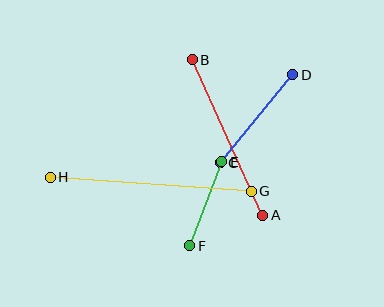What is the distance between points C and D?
The distance is approximately 114 pixels.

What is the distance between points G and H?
The distance is approximately 202 pixels.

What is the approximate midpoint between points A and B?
The midpoint is at approximately (227, 137) pixels.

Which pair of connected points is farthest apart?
Points G and H are farthest apart.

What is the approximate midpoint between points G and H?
The midpoint is at approximately (151, 184) pixels.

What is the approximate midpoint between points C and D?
The midpoint is at approximately (257, 119) pixels.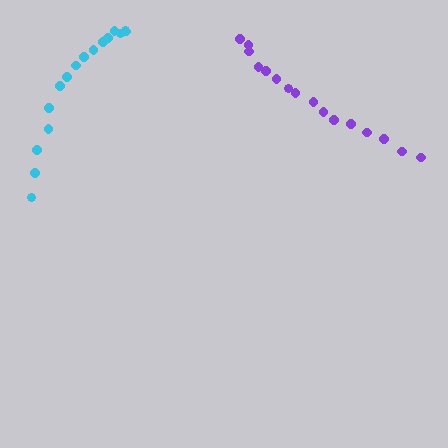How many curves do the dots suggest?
There are 2 distinct paths.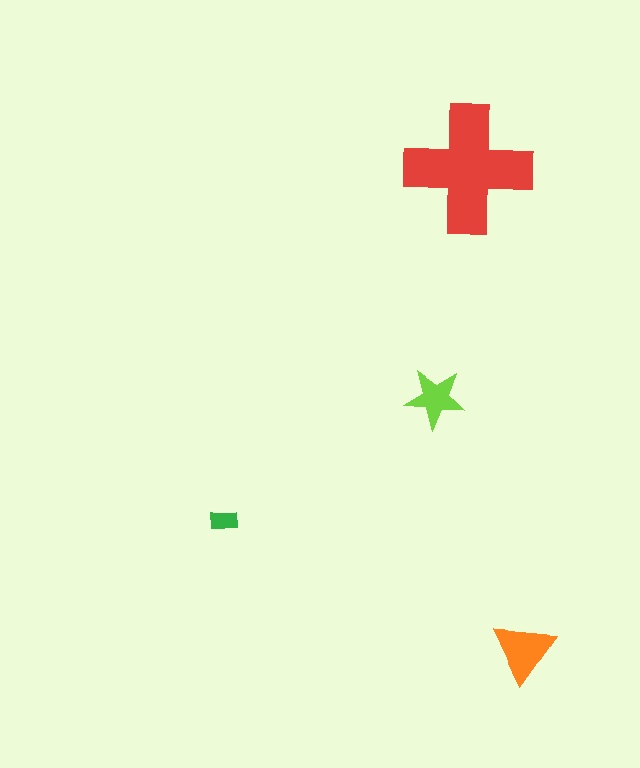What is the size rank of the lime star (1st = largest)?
3rd.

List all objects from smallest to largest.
The green rectangle, the lime star, the orange triangle, the red cross.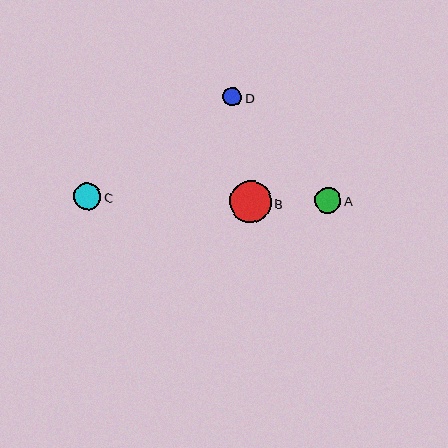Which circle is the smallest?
Circle D is the smallest with a size of approximately 19 pixels.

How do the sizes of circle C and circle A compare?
Circle C and circle A are approximately the same size.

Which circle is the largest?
Circle B is the largest with a size of approximately 41 pixels.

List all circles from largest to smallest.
From largest to smallest: B, C, A, D.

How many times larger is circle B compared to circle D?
Circle B is approximately 2.2 times the size of circle D.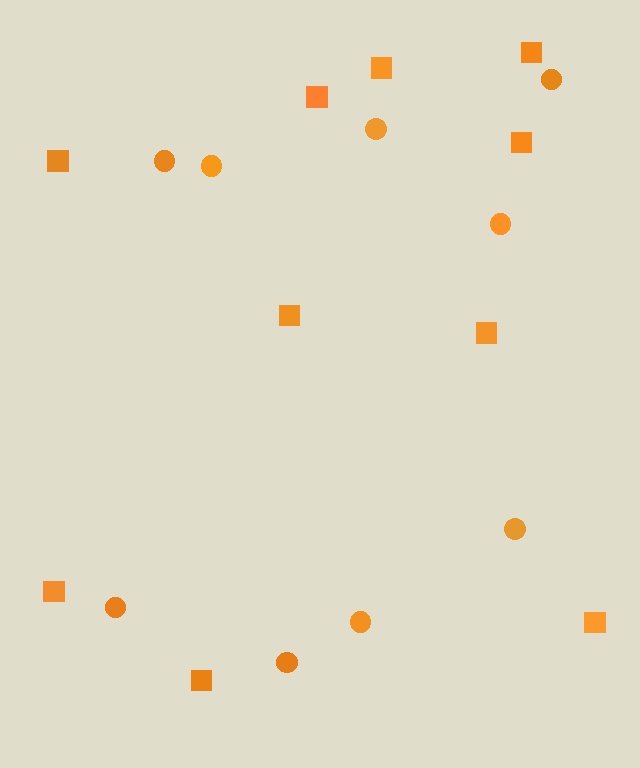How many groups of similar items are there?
There are 2 groups: one group of squares (10) and one group of circles (9).